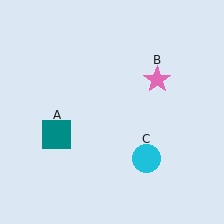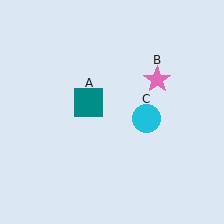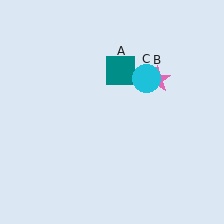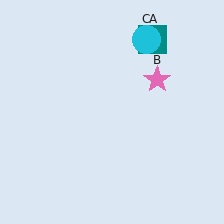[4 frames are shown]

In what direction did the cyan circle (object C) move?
The cyan circle (object C) moved up.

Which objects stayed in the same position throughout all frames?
Pink star (object B) remained stationary.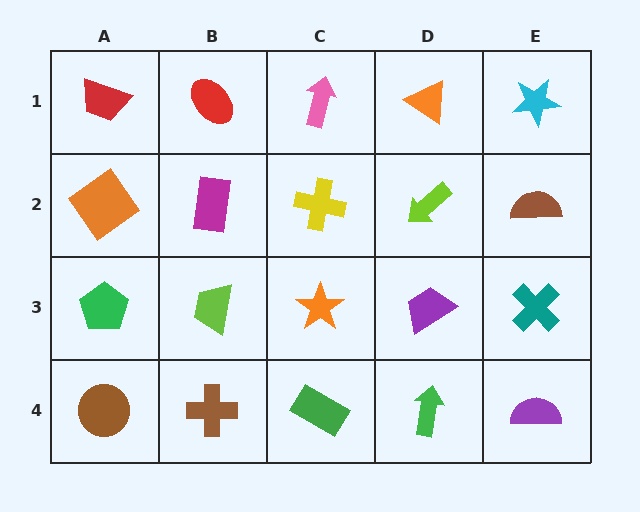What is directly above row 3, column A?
An orange diamond.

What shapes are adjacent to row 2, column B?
A red ellipse (row 1, column B), a lime trapezoid (row 3, column B), an orange diamond (row 2, column A), a yellow cross (row 2, column C).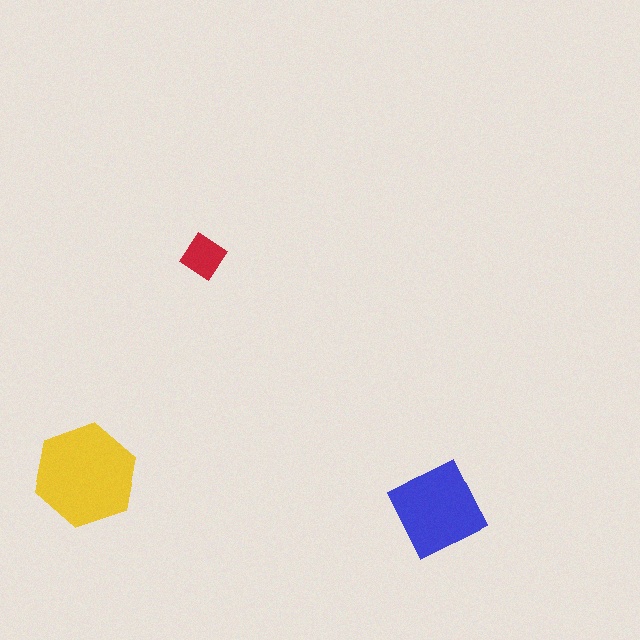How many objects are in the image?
There are 3 objects in the image.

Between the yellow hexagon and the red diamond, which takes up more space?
The yellow hexagon.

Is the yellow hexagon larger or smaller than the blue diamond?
Larger.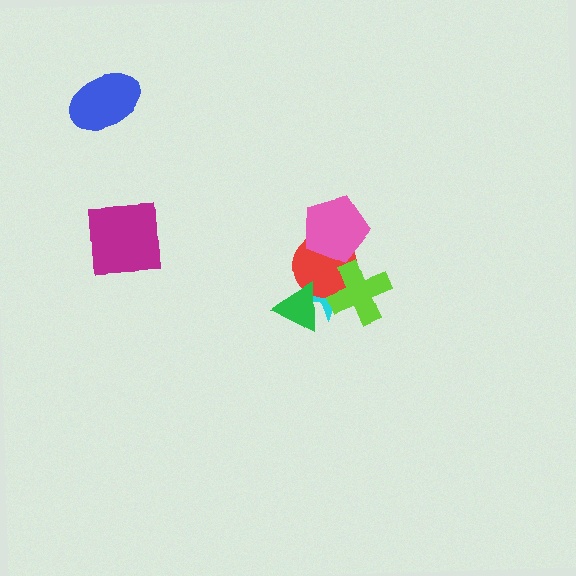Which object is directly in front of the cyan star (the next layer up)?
The red circle is directly in front of the cyan star.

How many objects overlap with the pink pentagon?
1 object overlaps with the pink pentagon.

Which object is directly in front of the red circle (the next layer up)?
The green triangle is directly in front of the red circle.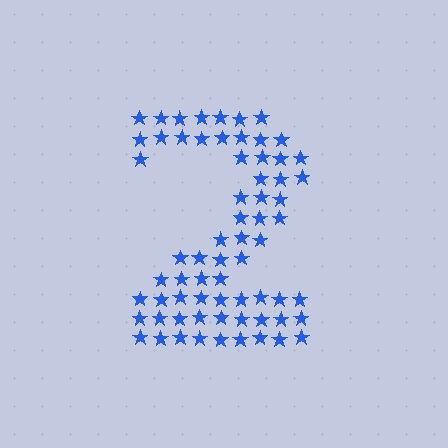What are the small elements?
The small elements are stars.